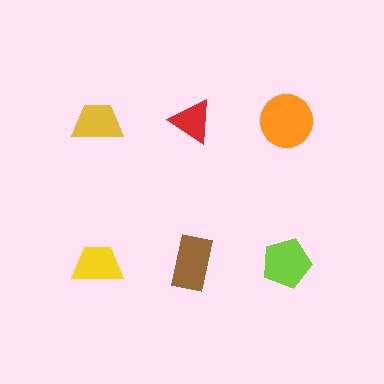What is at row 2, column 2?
A brown rectangle.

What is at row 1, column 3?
An orange circle.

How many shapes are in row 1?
3 shapes.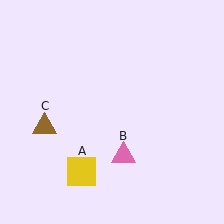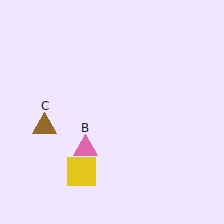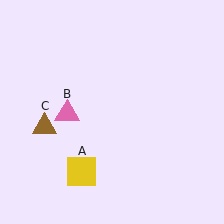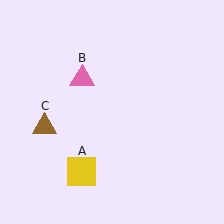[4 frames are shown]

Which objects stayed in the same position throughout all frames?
Yellow square (object A) and brown triangle (object C) remained stationary.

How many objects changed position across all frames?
1 object changed position: pink triangle (object B).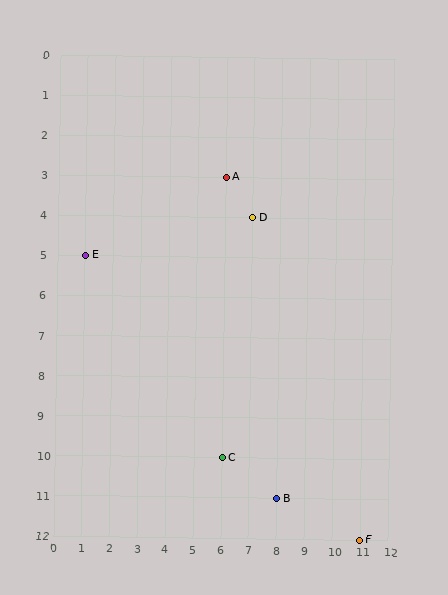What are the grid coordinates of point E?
Point E is at grid coordinates (1, 5).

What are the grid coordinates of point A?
Point A is at grid coordinates (6, 3).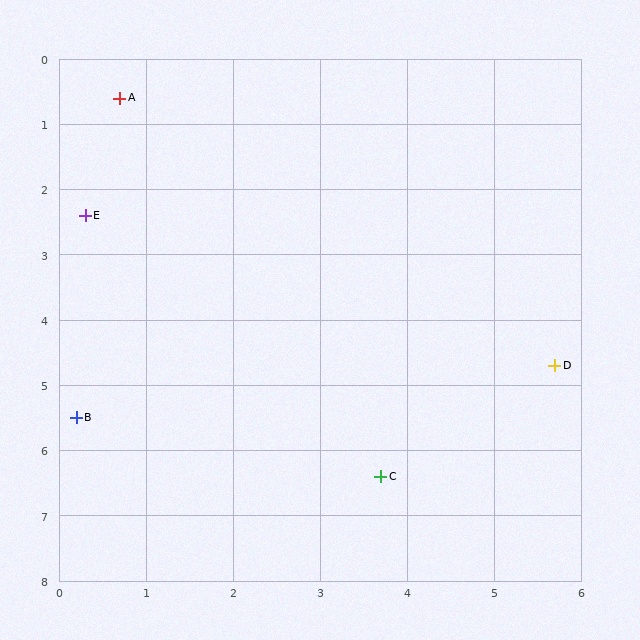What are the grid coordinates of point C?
Point C is at approximately (3.7, 6.4).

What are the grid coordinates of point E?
Point E is at approximately (0.3, 2.4).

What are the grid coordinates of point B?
Point B is at approximately (0.2, 5.5).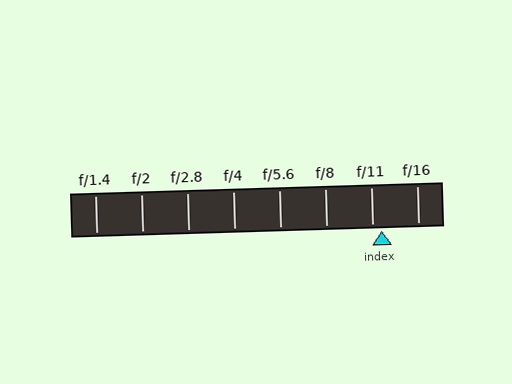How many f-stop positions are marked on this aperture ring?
There are 8 f-stop positions marked.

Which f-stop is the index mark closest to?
The index mark is closest to f/11.